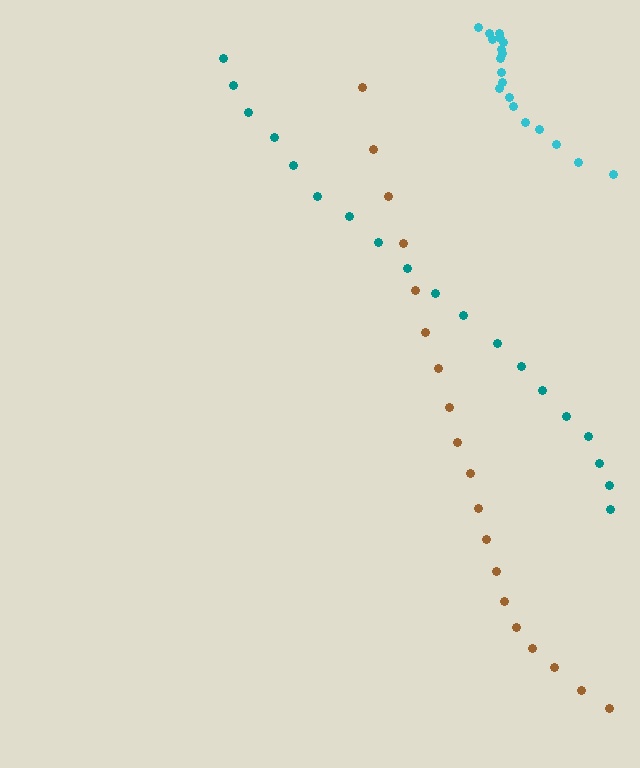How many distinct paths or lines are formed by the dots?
There are 3 distinct paths.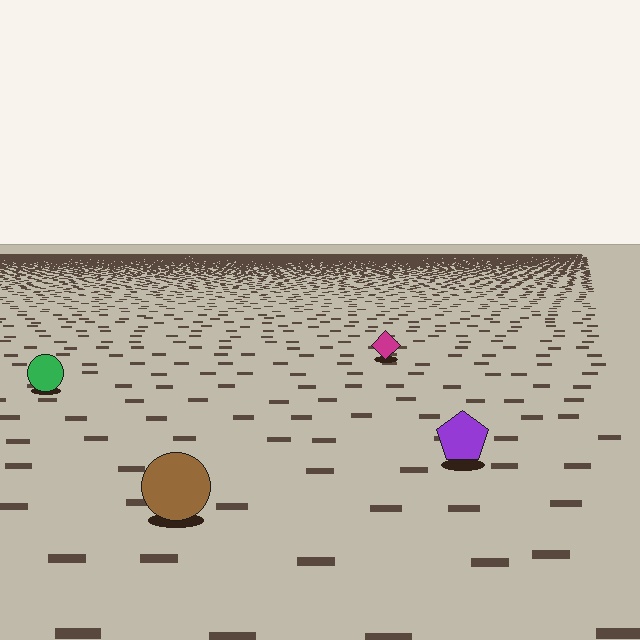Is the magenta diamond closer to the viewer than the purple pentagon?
No. The purple pentagon is closer — you can tell from the texture gradient: the ground texture is coarser near it.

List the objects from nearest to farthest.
From nearest to farthest: the brown circle, the purple pentagon, the green circle, the magenta diamond.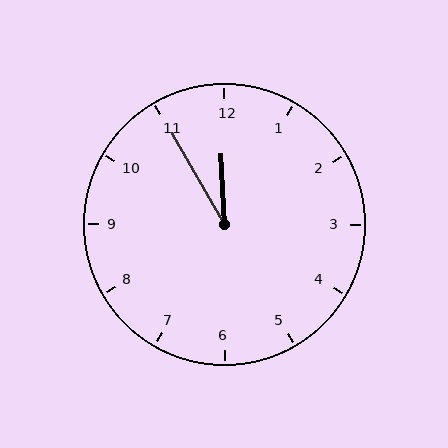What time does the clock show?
11:55.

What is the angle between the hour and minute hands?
Approximately 28 degrees.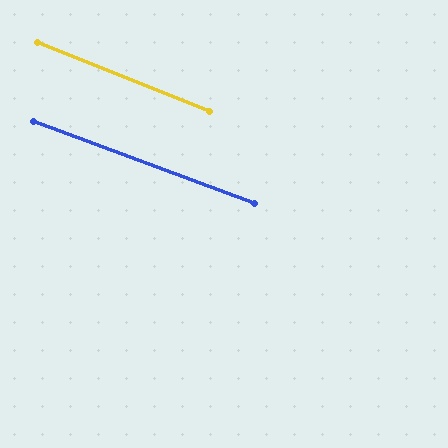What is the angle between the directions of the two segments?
Approximately 1 degree.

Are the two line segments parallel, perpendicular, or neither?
Parallel — their directions differ by only 1.5°.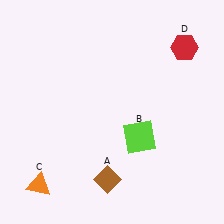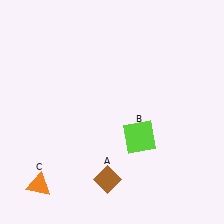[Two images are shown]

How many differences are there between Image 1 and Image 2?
There is 1 difference between the two images.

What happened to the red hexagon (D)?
The red hexagon (D) was removed in Image 2. It was in the top-right area of Image 1.